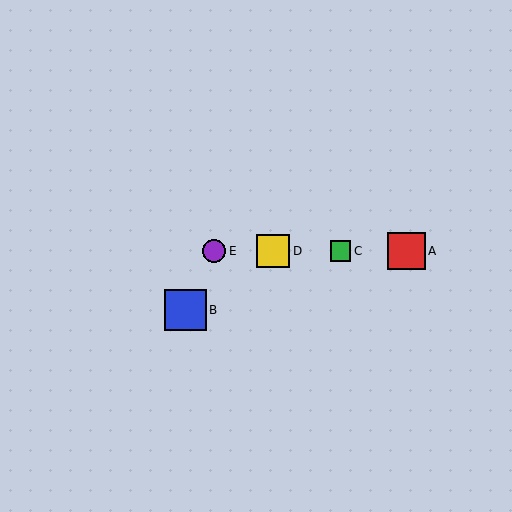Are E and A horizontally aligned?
Yes, both are at y≈251.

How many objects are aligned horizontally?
4 objects (A, C, D, E) are aligned horizontally.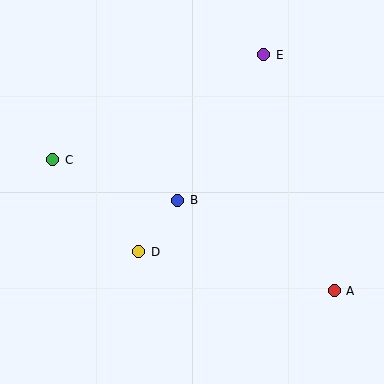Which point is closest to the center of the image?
Point B at (178, 200) is closest to the center.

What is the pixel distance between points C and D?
The distance between C and D is 126 pixels.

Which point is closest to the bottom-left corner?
Point D is closest to the bottom-left corner.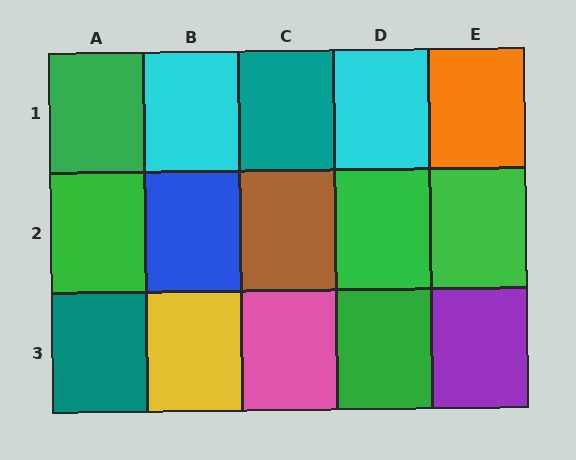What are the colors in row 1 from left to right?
Green, cyan, teal, cyan, orange.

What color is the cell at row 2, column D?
Green.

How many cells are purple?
1 cell is purple.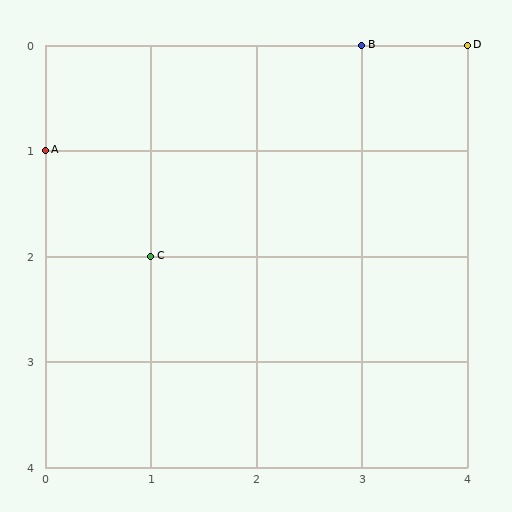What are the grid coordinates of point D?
Point D is at grid coordinates (4, 0).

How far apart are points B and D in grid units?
Points B and D are 1 column apart.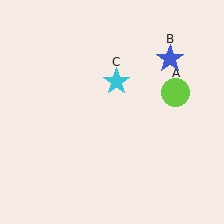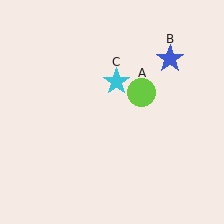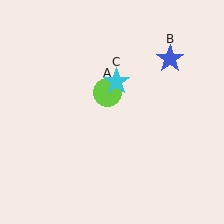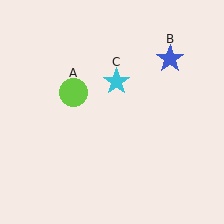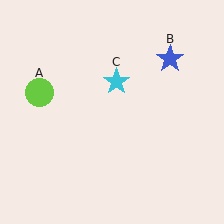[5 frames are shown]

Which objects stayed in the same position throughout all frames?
Blue star (object B) and cyan star (object C) remained stationary.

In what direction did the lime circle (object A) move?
The lime circle (object A) moved left.